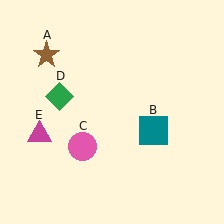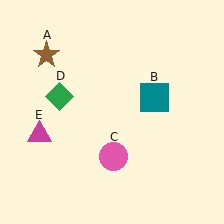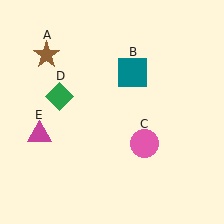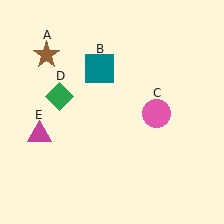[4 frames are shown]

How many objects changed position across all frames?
2 objects changed position: teal square (object B), pink circle (object C).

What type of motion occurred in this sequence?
The teal square (object B), pink circle (object C) rotated counterclockwise around the center of the scene.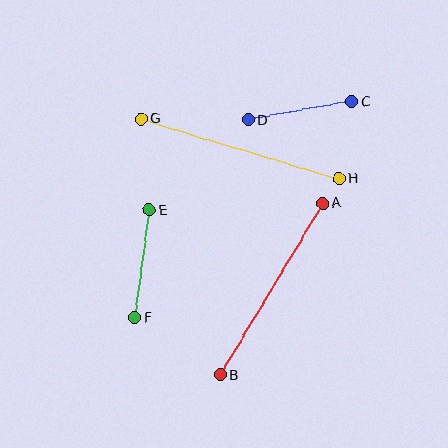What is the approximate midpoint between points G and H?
The midpoint is at approximately (240, 149) pixels.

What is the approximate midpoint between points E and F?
The midpoint is at approximately (142, 264) pixels.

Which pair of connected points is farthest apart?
Points G and H are farthest apart.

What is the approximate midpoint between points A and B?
The midpoint is at approximately (272, 289) pixels.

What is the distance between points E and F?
The distance is approximately 108 pixels.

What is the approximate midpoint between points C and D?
The midpoint is at approximately (300, 111) pixels.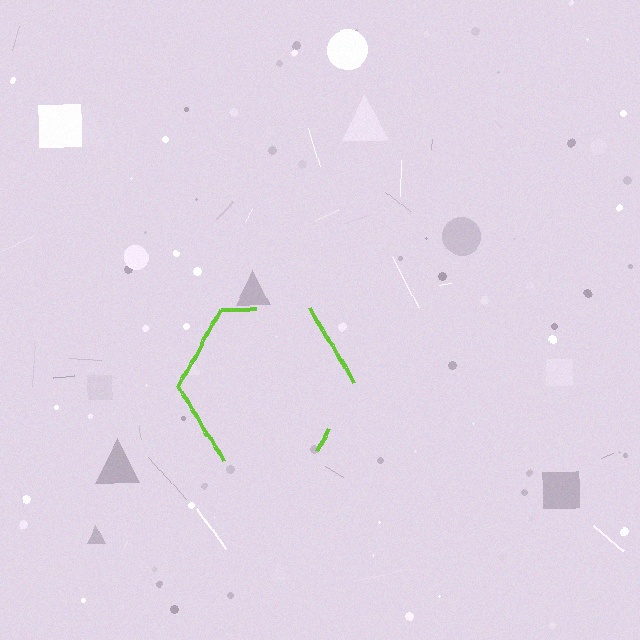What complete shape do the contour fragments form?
The contour fragments form a hexagon.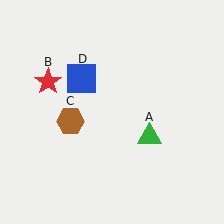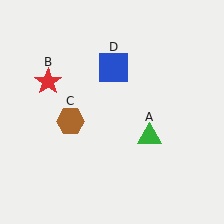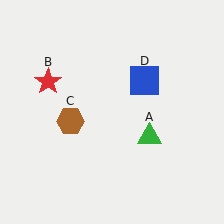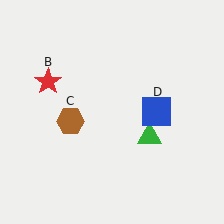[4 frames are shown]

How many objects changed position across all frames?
1 object changed position: blue square (object D).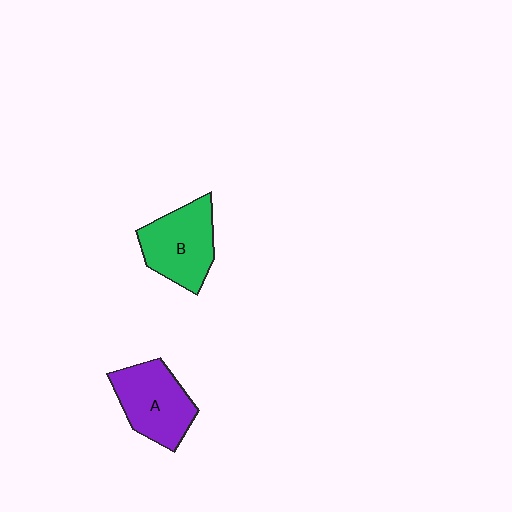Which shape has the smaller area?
Shape A (purple).